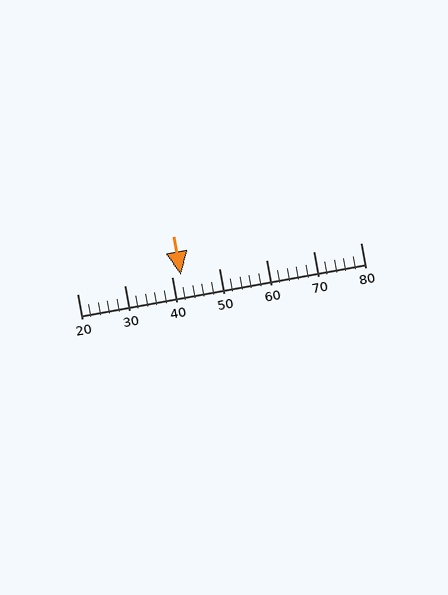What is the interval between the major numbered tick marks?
The major tick marks are spaced 10 units apart.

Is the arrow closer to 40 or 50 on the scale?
The arrow is closer to 40.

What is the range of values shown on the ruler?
The ruler shows values from 20 to 80.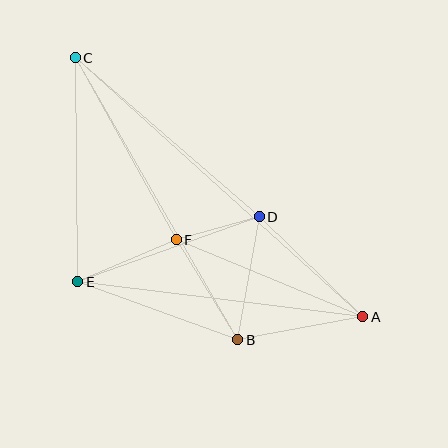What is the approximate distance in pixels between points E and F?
The distance between E and F is approximately 107 pixels.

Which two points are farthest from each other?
Points A and C are farthest from each other.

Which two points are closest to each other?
Points D and F are closest to each other.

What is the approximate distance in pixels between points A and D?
The distance between A and D is approximately 144 pixels.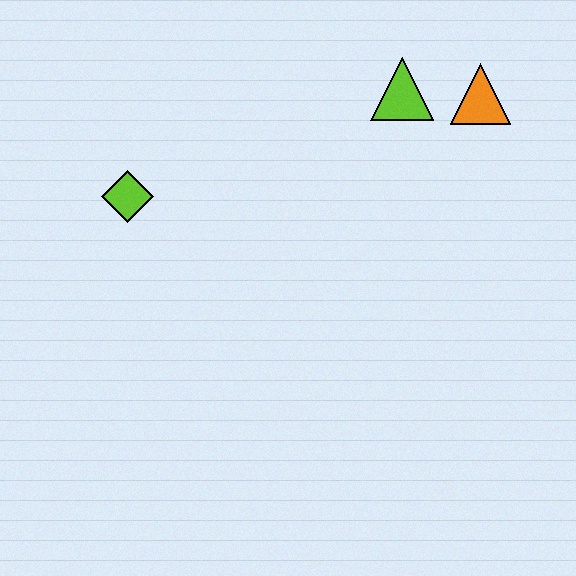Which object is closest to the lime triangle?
The orange triangle is closest to the lime triangle.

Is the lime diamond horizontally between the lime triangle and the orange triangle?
No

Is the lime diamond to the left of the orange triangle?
Yes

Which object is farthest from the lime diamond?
The orange triangle is farthest from the lime diamond.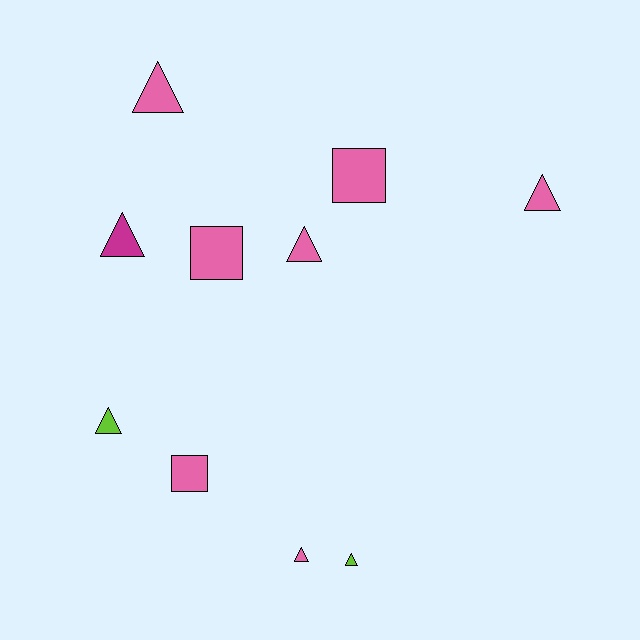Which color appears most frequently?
Pink, with 7 objects.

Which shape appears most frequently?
Triangle, with 7 objects.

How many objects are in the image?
There are 10 objects.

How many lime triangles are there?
There are 2 lime triangles.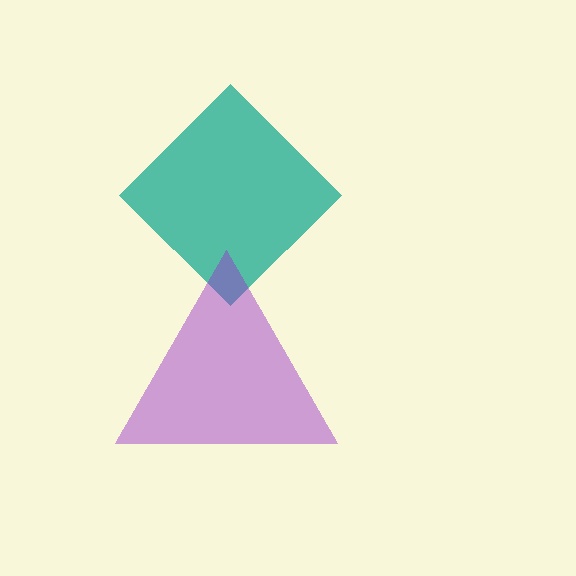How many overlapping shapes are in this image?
There are 2 overlapping shapes in the image.